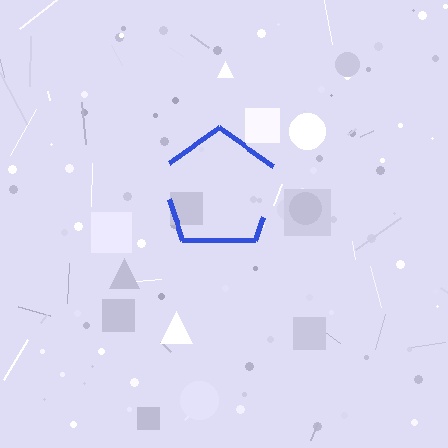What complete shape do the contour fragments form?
The contour fragments form a pentagon.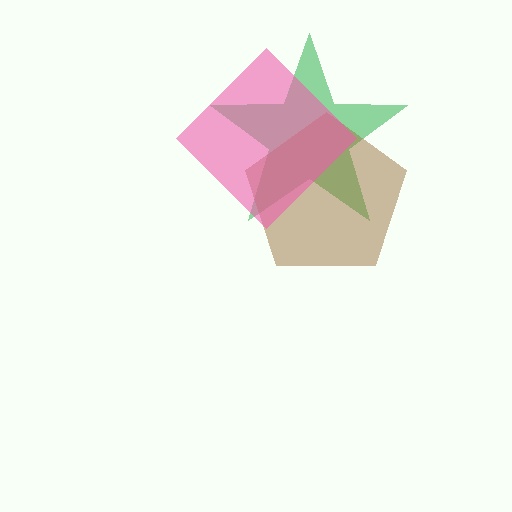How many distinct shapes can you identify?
There are 3 distinct shapes: a green star, a brown pentagon, a pink diamond.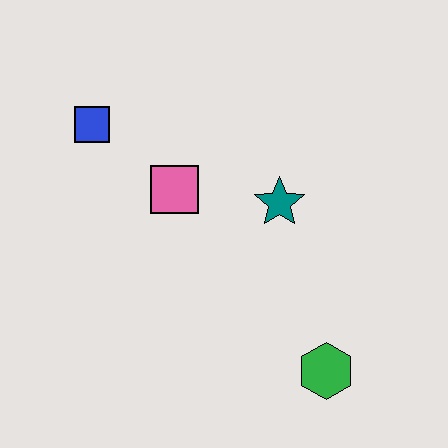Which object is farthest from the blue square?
The green hexagon is farthest from the blue square.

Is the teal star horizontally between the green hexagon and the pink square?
Yes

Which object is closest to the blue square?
The pink square is closest to the blue square.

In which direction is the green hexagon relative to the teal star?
The green hexagon is below the teal star.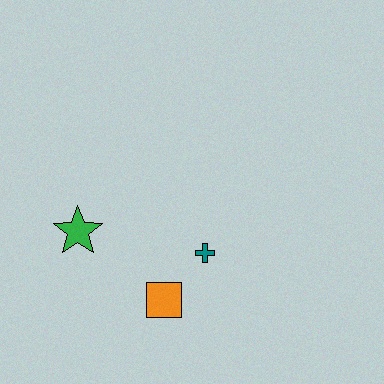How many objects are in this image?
There are 3 objects.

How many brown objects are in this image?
There are no brown objects.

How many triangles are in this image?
There are no triangles.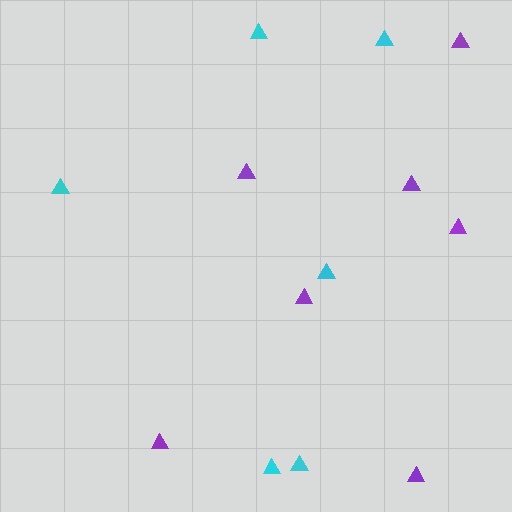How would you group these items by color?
There are 2 groups: one group of cyan triangles (6) and one group of purple triangles (7).